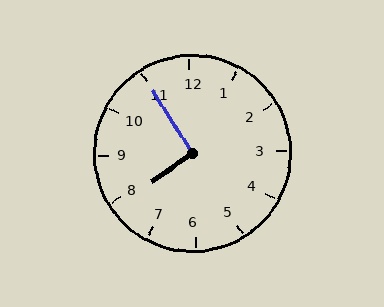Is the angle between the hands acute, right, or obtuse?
It is right.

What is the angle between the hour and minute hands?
Approximately 92 degrees.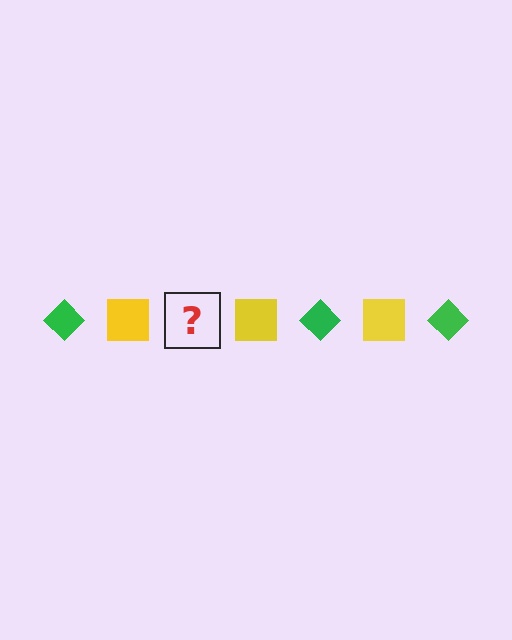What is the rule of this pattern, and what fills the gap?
The rule is that the pattern alternates between green diamond and yellow square. The gap should be filled with a green diamond.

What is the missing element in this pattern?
The missing element is a green diamond.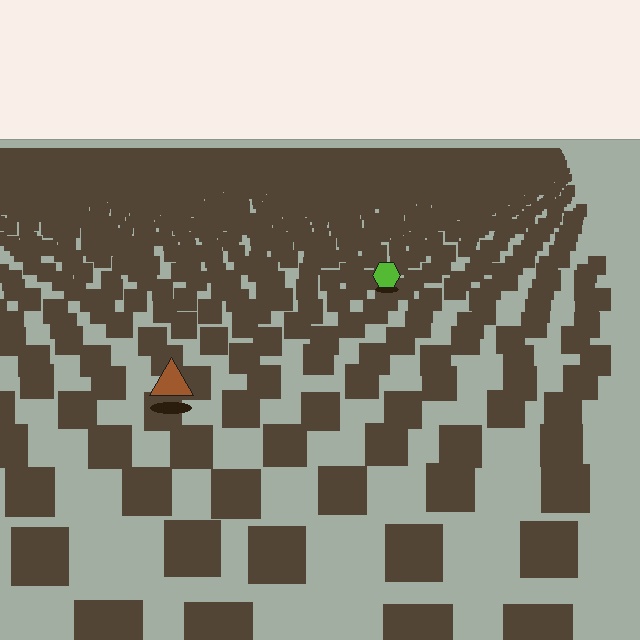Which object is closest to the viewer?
The brown triangle is closest. The texture marks near it are larger and more spread out.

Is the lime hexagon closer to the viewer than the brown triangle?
No. The brown triangle is closer — you can tell from the texture gradient: the ground texture is coarser near it.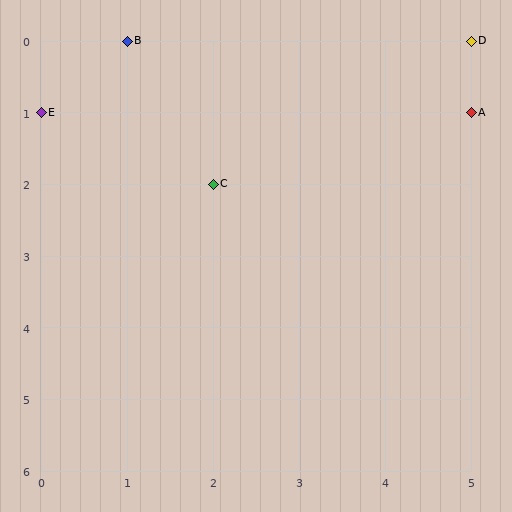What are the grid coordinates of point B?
Point B is at grid coordinates (1, 0).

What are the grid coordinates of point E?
Point E is at grid coordinates (0, 1).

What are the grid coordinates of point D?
Point D is at grid coordinates (5, 0).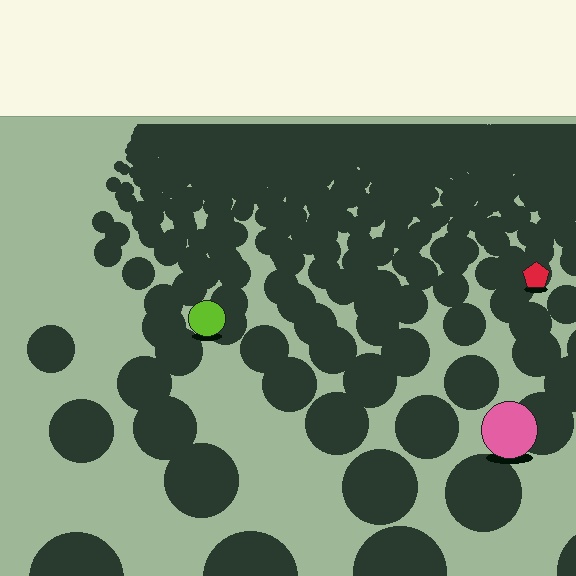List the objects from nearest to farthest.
From nearest to farthest: the pink circle, the lime circle, the red pentagon.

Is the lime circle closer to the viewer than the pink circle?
No. The pink circle is closer — you can tell from the texture gradient: the ground texture is coarser near it.